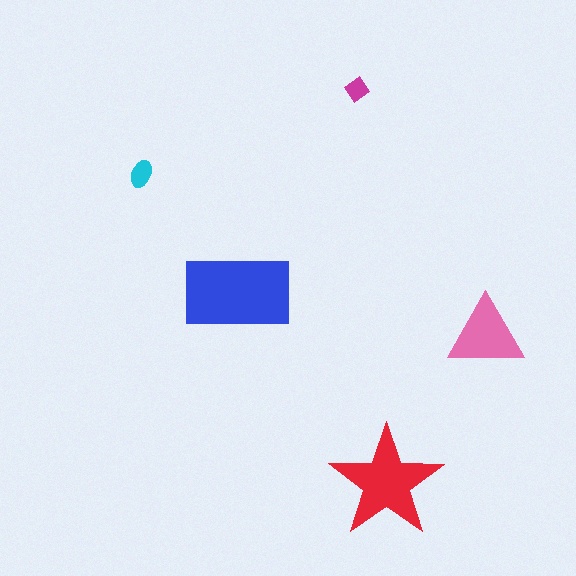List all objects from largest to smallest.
The blue rectangle, the red star, the pink triangle, the cyan ellipse, the magenta diamond.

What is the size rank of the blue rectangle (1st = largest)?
1st.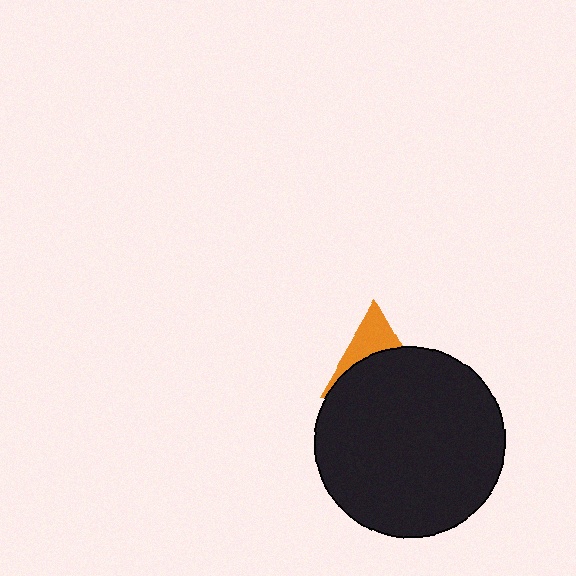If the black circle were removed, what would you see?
You would see the complete orange triangle.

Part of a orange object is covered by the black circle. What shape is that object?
It is a triangle.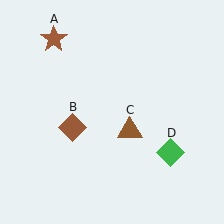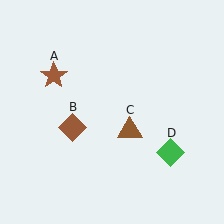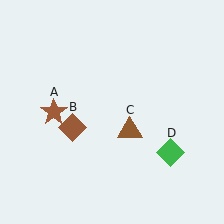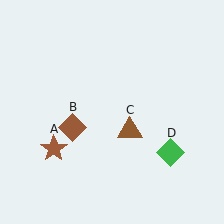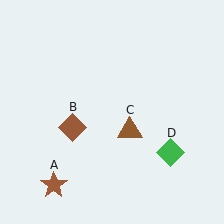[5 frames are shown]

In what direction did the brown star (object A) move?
The brown star (object A) moved down.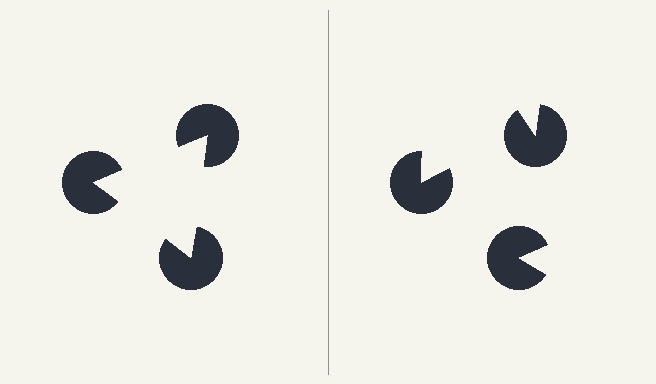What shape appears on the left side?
An illusory triangle.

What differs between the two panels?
The pac-man discs are positioned identically on both sides; only the wedge orientations differ. On the left they align to a triangle; on the right they are misaligned.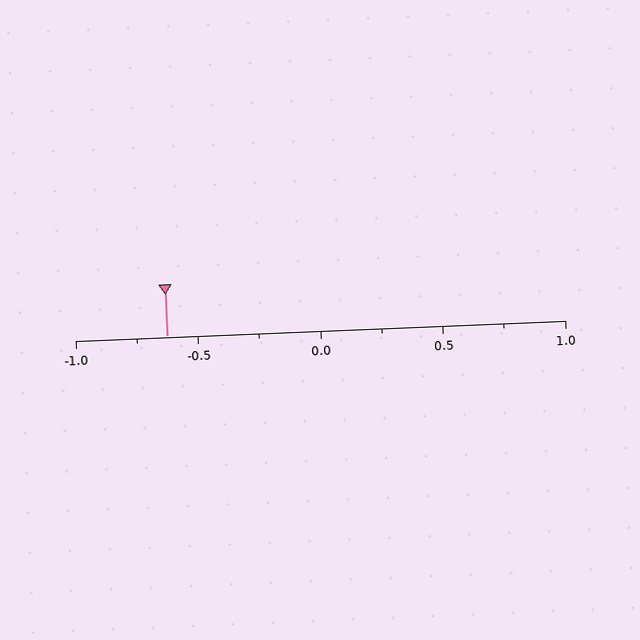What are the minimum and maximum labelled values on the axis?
The axis runs from -1.0 to 1.0.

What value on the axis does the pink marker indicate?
The marker indicates approximately -0.62.